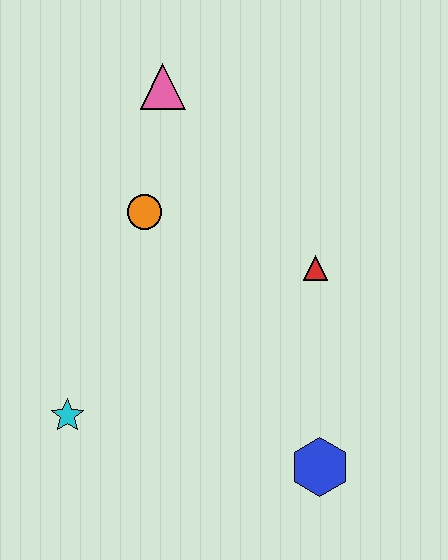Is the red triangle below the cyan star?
No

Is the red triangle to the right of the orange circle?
Yes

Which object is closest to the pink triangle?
The orange circle is closest to the pink triangle.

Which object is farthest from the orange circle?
The blue hexagon is farthest from the orange circle.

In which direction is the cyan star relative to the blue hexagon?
The cyan star is to the left of the blue hexagon.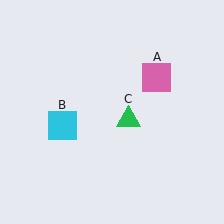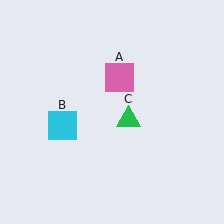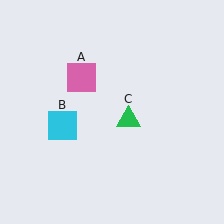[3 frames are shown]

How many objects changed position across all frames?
1 object changed position: pink square (object A).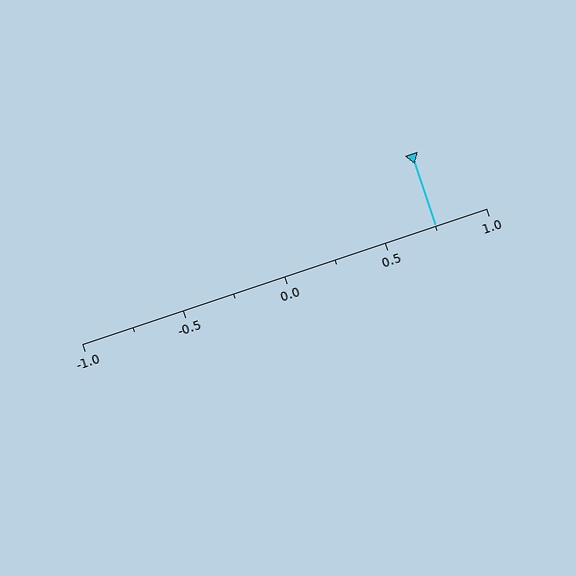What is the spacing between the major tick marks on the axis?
The major ticks are spaced 0.5 apart.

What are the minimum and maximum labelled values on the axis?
The axis runs from -1.0 to 1.0.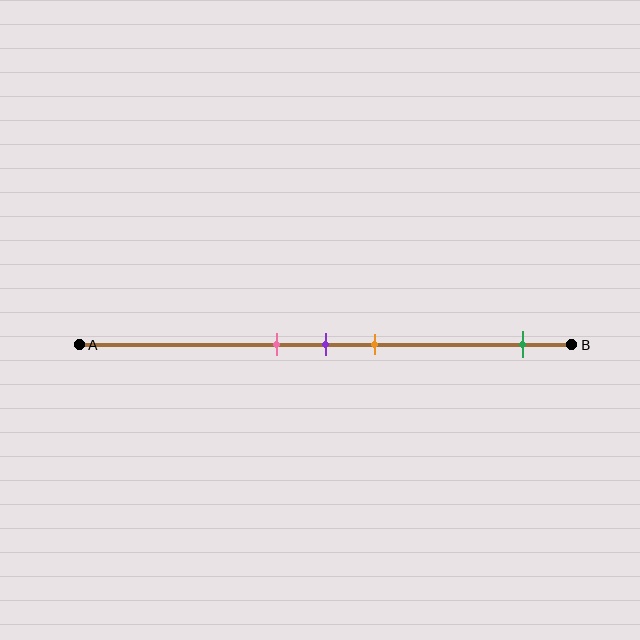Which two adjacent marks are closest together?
The pink and purple marks are the closest adjacent pair.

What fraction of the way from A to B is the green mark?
The green mark is approximately 90% (0.9) of the way from A to B.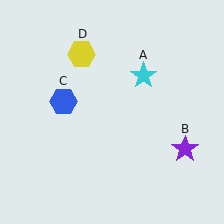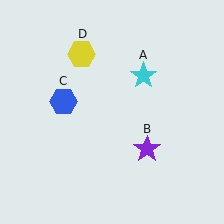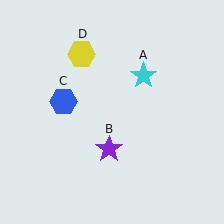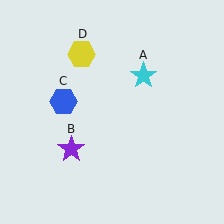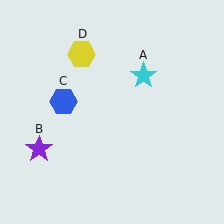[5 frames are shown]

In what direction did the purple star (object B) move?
The purple star (object B) moved left.